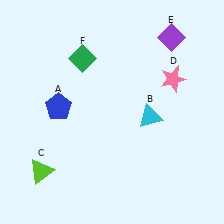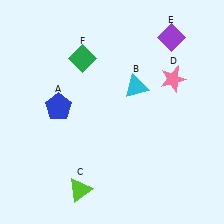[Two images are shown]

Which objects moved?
The objects that moved are: the cyan triangle (B), the lime triangle (C).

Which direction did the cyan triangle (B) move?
The cyan triangle (B) moved up.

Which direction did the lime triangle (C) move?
The lime triangle (C) moved right.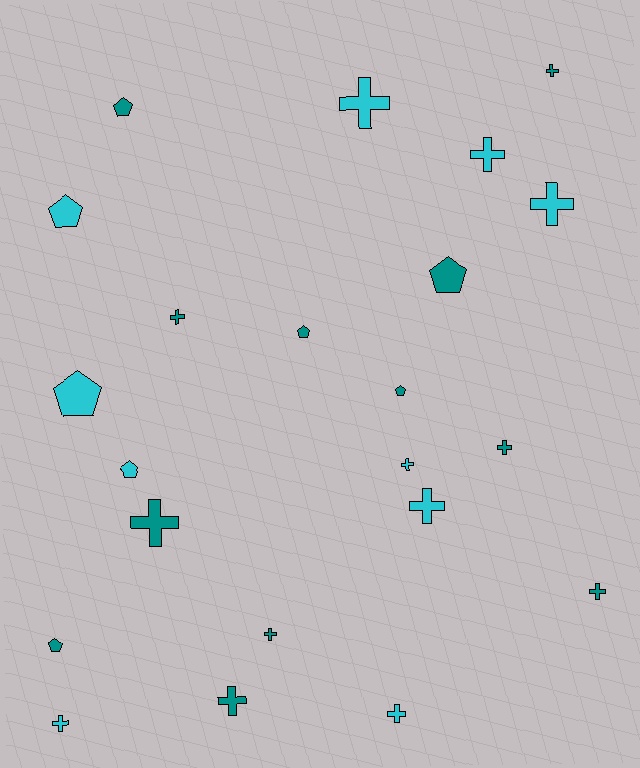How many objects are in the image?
There are 22 objects.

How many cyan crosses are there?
There are 7 cyan crosses.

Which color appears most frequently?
Teal, with 12 objects.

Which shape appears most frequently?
Cross, with 14 objects.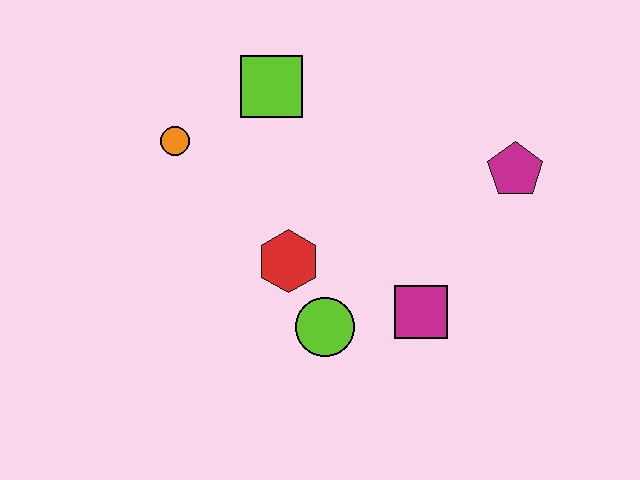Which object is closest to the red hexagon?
The lime circle is closest to the red hexagon.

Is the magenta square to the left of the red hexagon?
No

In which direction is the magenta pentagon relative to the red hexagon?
The magenta pentagon is to the right of the red hexagon.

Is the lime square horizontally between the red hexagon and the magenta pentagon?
No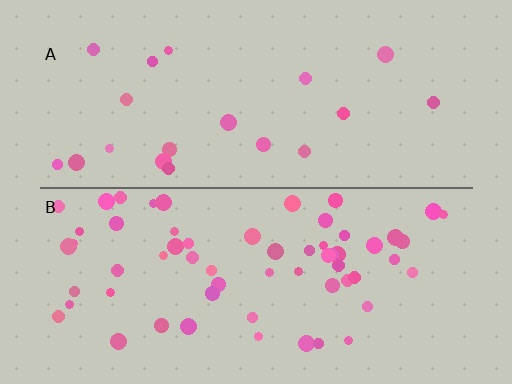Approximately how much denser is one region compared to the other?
Approximately 3.1× — region B over region A.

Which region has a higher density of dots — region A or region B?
B (the bottom).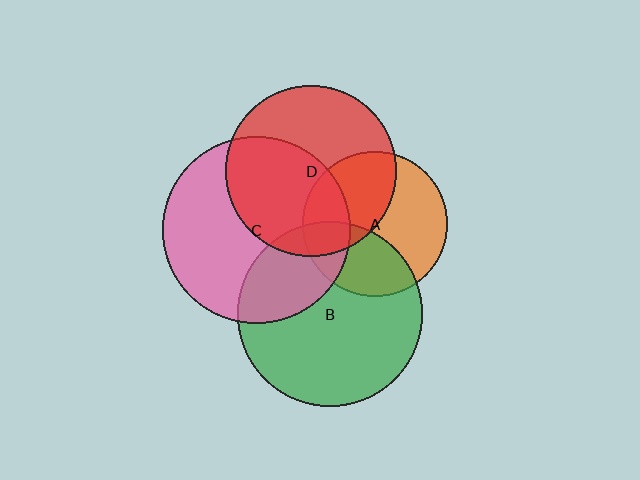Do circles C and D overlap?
Yes.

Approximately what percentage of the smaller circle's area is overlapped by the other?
Approximately 50%.